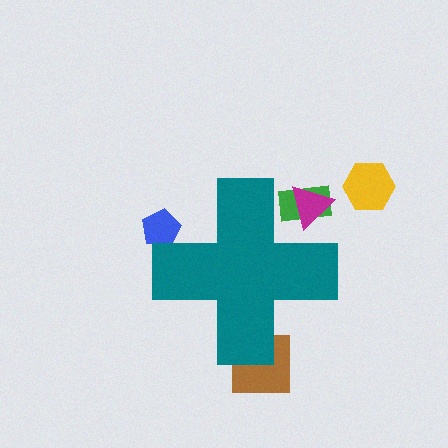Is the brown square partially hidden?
Yes, the brown square is partially hidden behind the teal cross.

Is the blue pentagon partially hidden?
Yes, the blue pentagon is partially hidden behind the teal cross.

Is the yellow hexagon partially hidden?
No, the yellow hexagon is fully visible.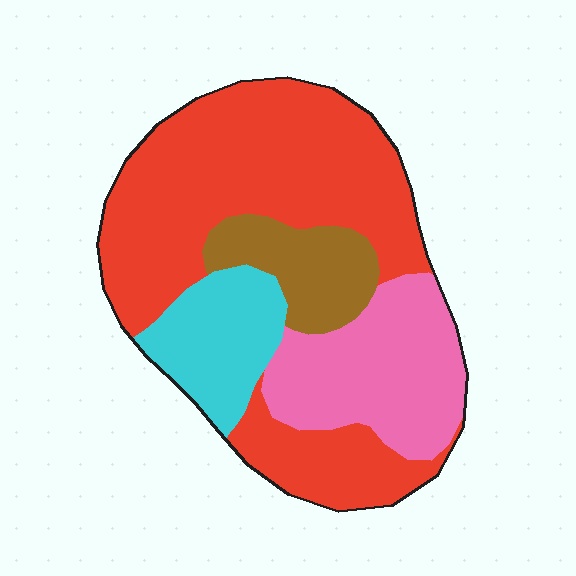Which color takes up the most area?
Red, at roughly 55%.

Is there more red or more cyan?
Red.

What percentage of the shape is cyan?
Cyan covers roughly 15% of the shape.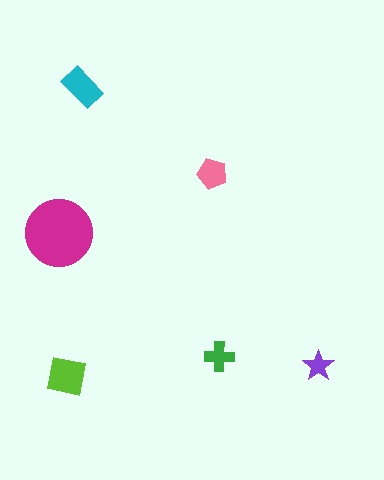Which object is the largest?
The magenta circle.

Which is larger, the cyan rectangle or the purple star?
The cyan rectangle.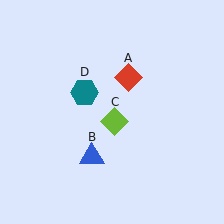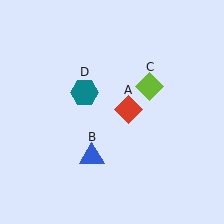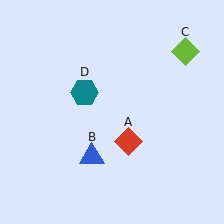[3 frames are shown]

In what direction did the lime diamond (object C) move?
The lime diamond (object C) moved up and to the right.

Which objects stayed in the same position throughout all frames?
Blue triangle (object B) and teal hexagon (object D) remained stationary.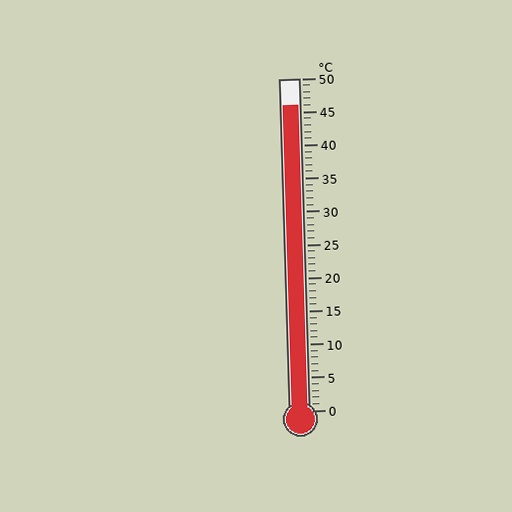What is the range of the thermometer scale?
The thermometer scale ranges from 0°C to 50°C.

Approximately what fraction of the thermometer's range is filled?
The thermometer is filled to approximately 90% of its range.